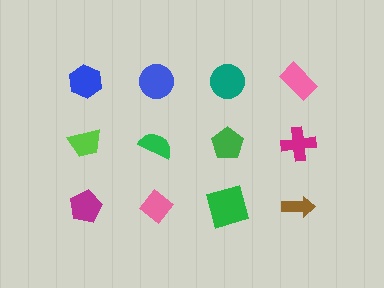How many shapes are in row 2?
4 shapes.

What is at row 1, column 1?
A blue hexagon.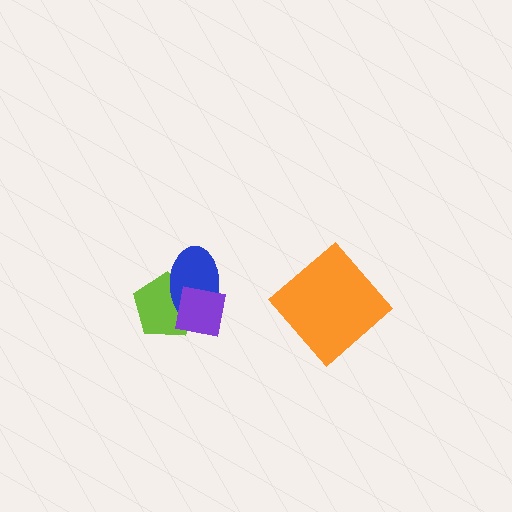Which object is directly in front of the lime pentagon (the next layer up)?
The blue ellipse is directly in front of the lime pentagon.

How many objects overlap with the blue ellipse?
2 objects overlap with the blue ellipse.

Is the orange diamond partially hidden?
No, no other shape covers it.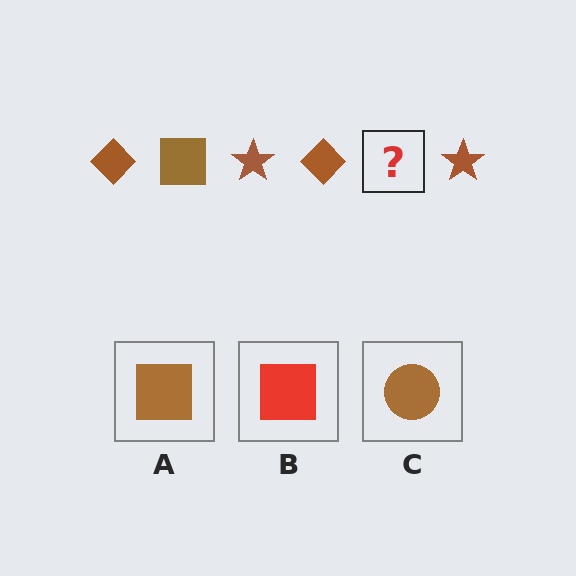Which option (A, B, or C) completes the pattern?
A.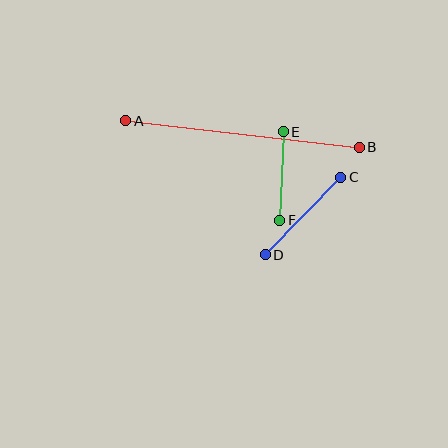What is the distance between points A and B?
The distance is approximately 235 pixels.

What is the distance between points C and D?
The distance is approximately 108 pixels.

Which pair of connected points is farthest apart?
Points A and B are farthest apart.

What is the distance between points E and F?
The distance is approximately 89 pixels.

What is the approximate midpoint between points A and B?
The midpoint is at approximately (242, 134) pixels.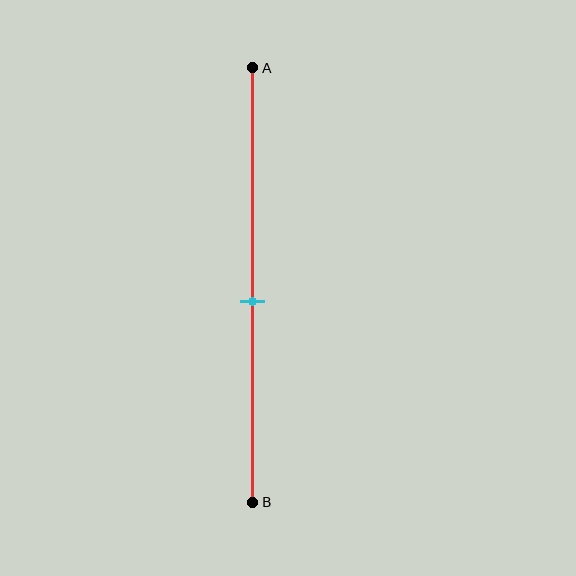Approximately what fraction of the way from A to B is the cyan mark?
The cyan mark is approximately 55% of the way from A to B.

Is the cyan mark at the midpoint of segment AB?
No, the mark is at about 55% from A, not at the 50% midpoint.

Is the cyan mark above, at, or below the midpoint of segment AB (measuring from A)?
The cyan mark is below the midpoint of segment AB.